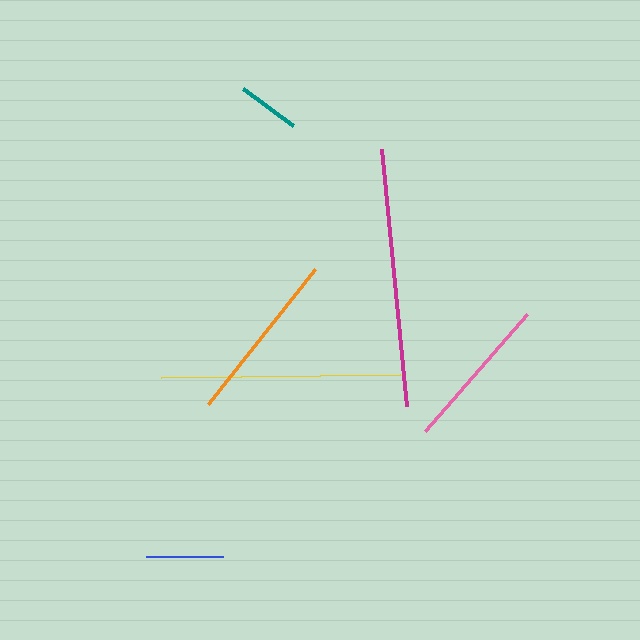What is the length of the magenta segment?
The magenta segment is approximately 258 pixels long.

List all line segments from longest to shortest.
From longest to shortest: magenta, yellow, orange, pink, blue, teal.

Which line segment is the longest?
The magenta line is the longest at approximately 258 pixels.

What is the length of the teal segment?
The teal segment is approximately 62 pixels long.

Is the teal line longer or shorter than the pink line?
The pink line is longer than the teal line.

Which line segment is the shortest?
The teal line is the shortest at approximately 62 pixels.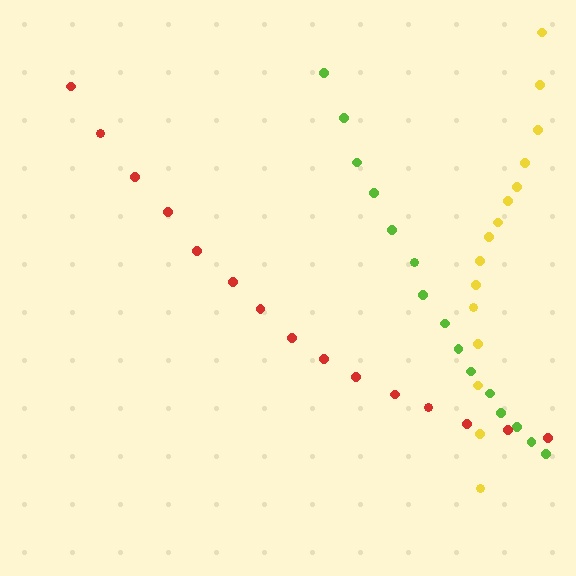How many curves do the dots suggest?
There are 3 distinct paths.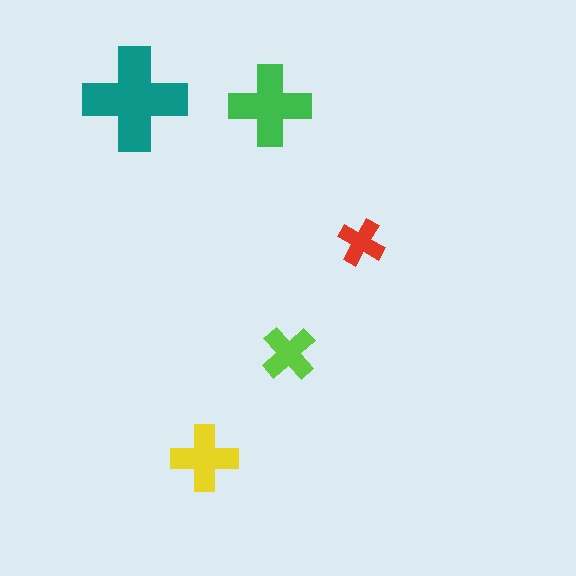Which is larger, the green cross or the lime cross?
The green one.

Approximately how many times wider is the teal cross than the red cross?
About 2 times wider.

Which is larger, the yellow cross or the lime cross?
The yellow one.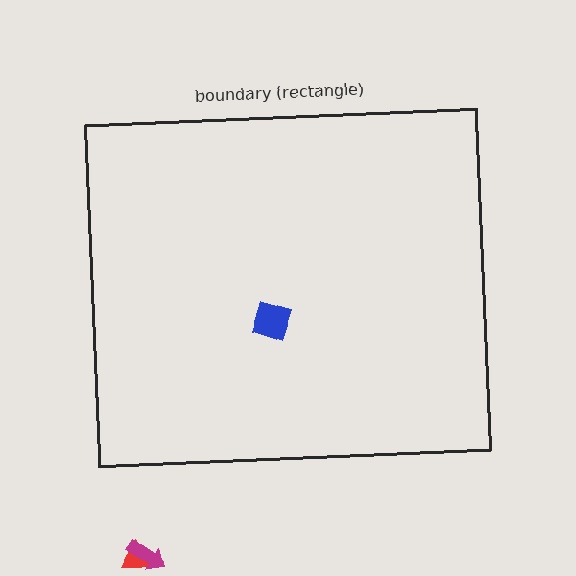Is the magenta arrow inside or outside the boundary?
Outside.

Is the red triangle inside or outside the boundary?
Outside.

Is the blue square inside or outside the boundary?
Inside.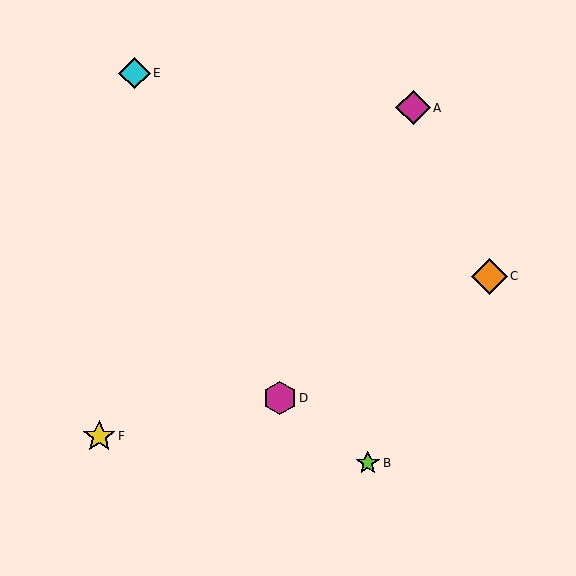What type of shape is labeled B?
Shape B is a lime star.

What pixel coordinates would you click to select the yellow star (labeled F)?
Click at (99, 436) to select the yellow star F.